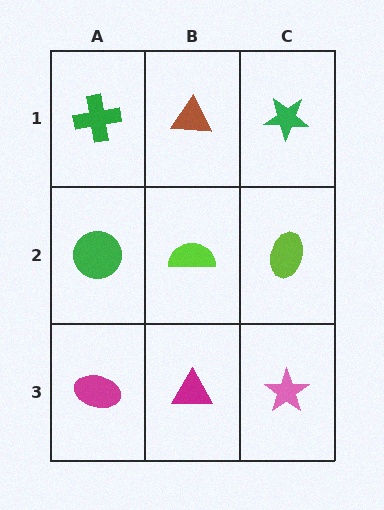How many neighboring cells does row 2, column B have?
4.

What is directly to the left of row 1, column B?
A green cross.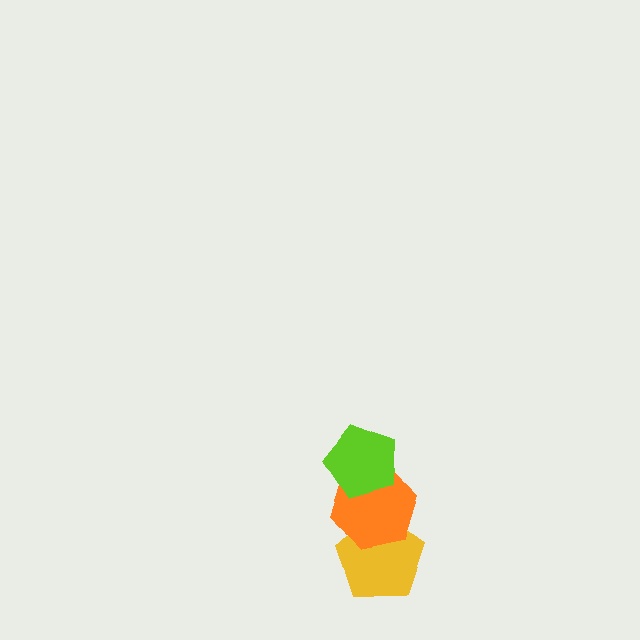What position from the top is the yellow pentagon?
The yellow pentagon is 3rd from the top.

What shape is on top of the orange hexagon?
The lime pentagon is on top of the orange hexagon.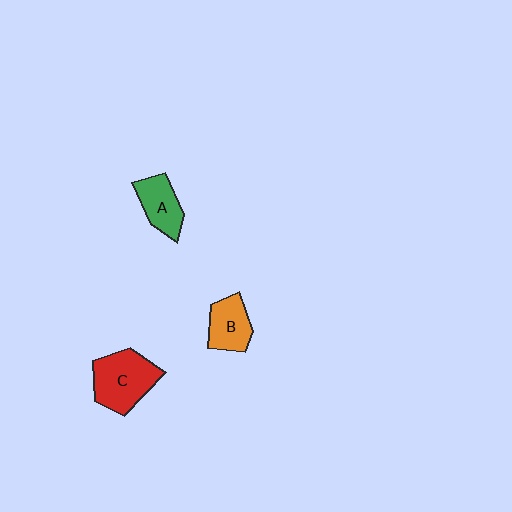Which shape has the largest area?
Shape C (red).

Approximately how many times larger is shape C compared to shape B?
Approximately 1.6 times.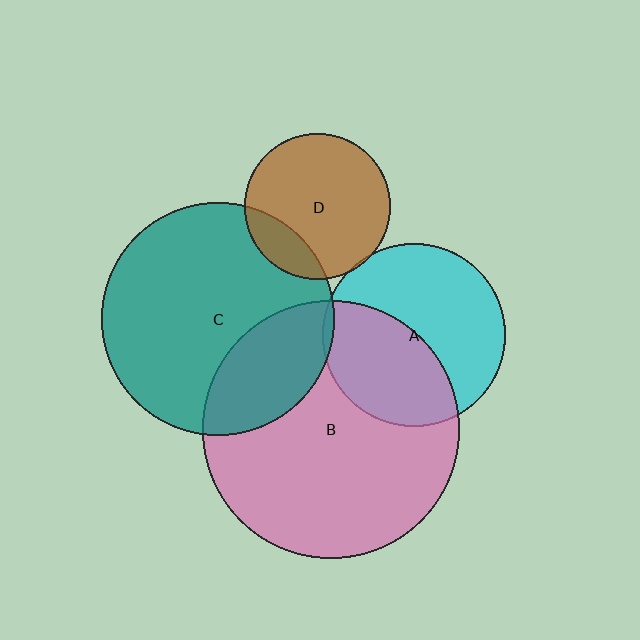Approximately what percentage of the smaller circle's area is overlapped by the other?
Approximately 25%.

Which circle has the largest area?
Circle B (pink).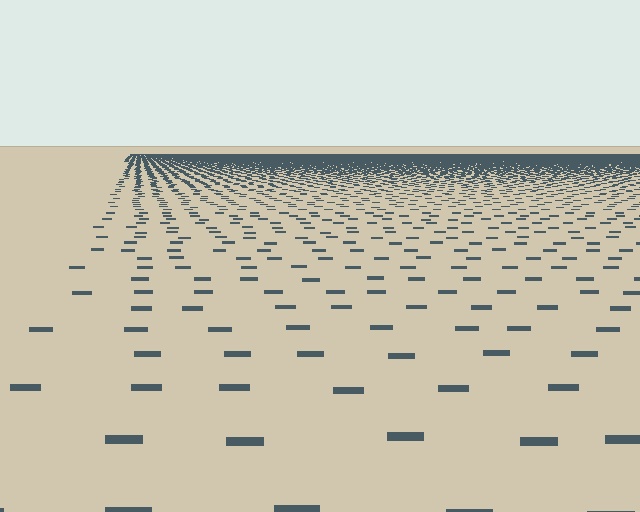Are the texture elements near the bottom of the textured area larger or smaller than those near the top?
Larger. Near the bottom, elements are closer to the viewer and appear at a bigger on-screen size.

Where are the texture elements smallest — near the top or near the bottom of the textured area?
Near the top.